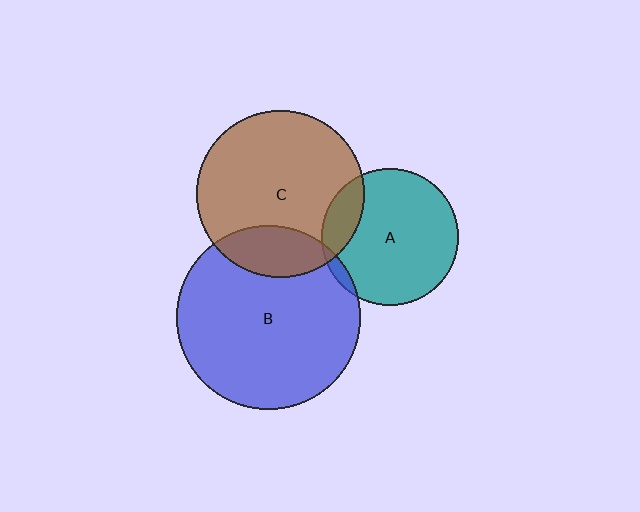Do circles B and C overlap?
Yes.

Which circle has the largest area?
Circle B (blue).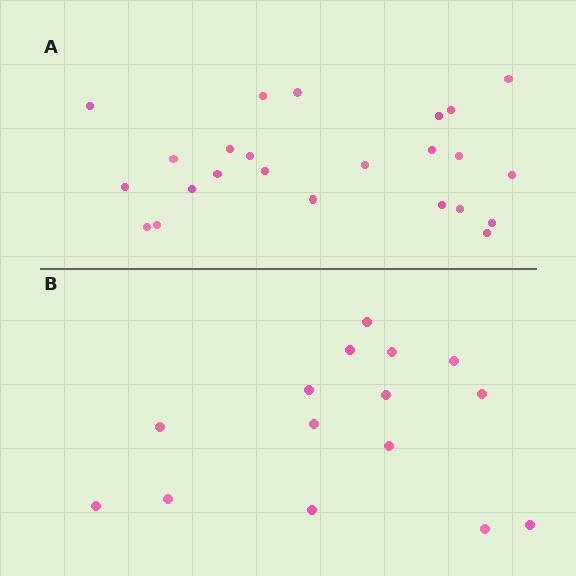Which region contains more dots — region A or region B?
Region A (the top region) has more dots.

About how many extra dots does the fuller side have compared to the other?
Region A has roughly 8 or so more dots than region B.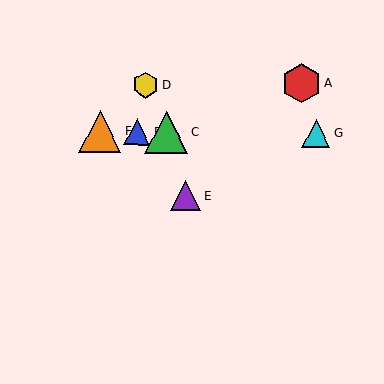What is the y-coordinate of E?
Object E is at y≈195.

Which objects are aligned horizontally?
Objects B, C, F, G are aligned horizontally.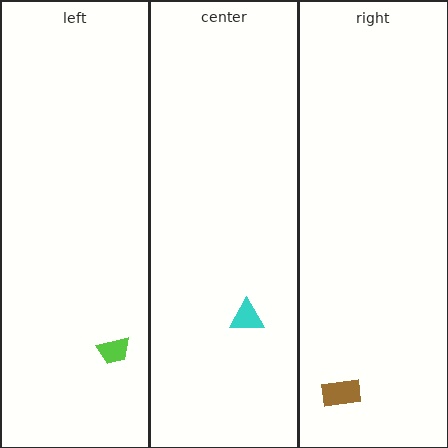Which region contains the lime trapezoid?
The left region.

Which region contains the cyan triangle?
The center region.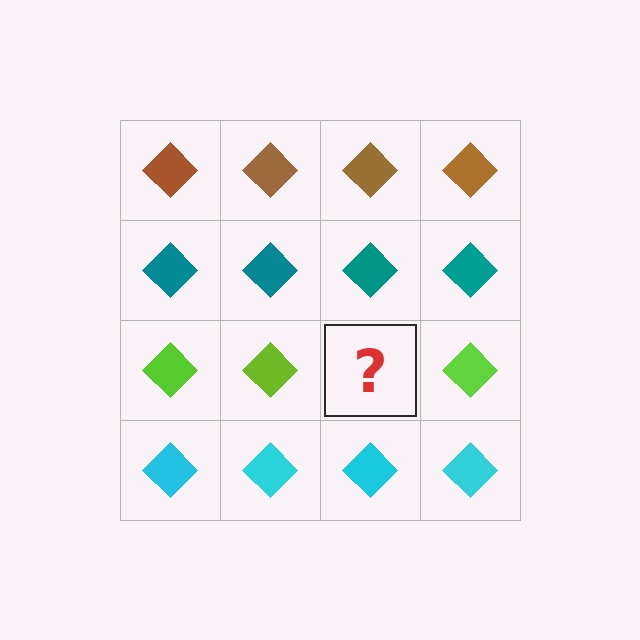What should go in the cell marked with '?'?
The missing cell should contain a lime diamond.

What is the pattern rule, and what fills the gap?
The rule is that each row has a consistent color. The gap should be filled with a lime diamond.